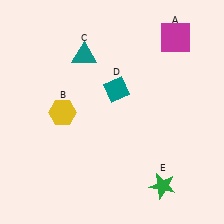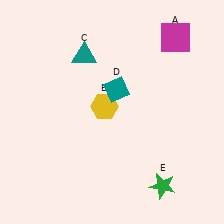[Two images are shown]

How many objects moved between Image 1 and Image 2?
1 object moved between the two images.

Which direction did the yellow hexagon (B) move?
The yellow hexagon (B) moved right.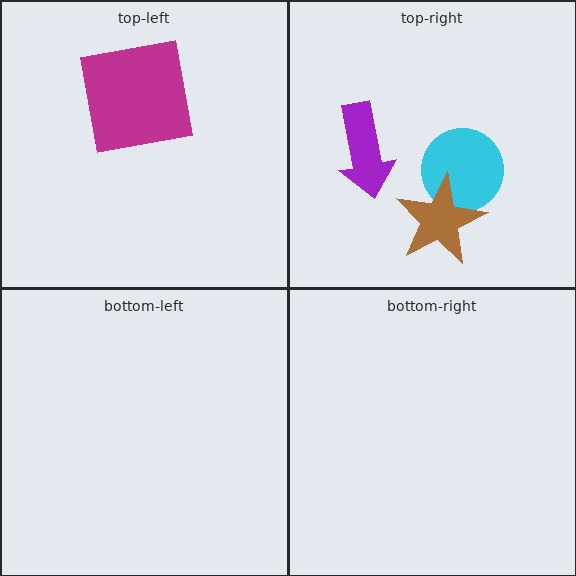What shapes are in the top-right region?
The cyan circle, the brown star, the purple arrow.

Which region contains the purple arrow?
The top-right region.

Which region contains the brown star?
The top-right region.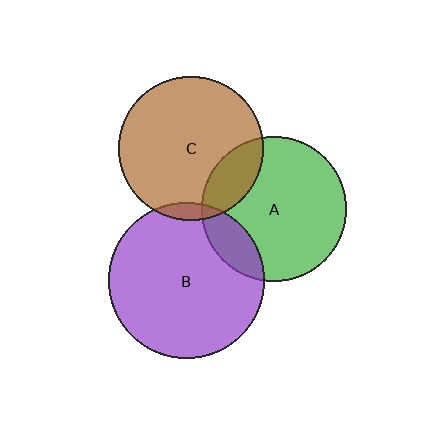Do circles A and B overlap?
Yes.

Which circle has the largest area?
Circle B (purple).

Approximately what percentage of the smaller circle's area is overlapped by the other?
Approximately 15%.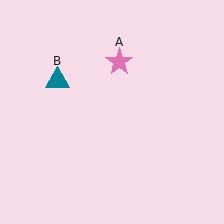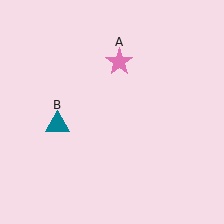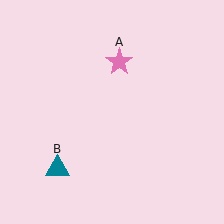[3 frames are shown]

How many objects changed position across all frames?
1 object changed position: teal triangle (object B).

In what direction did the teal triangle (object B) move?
The teal triangle (object B) moved down.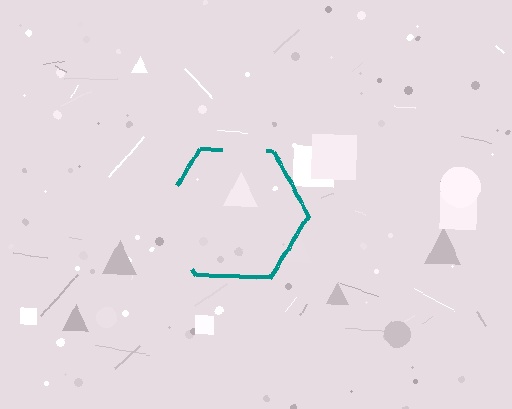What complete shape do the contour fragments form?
The contour fragments form a hexagon.